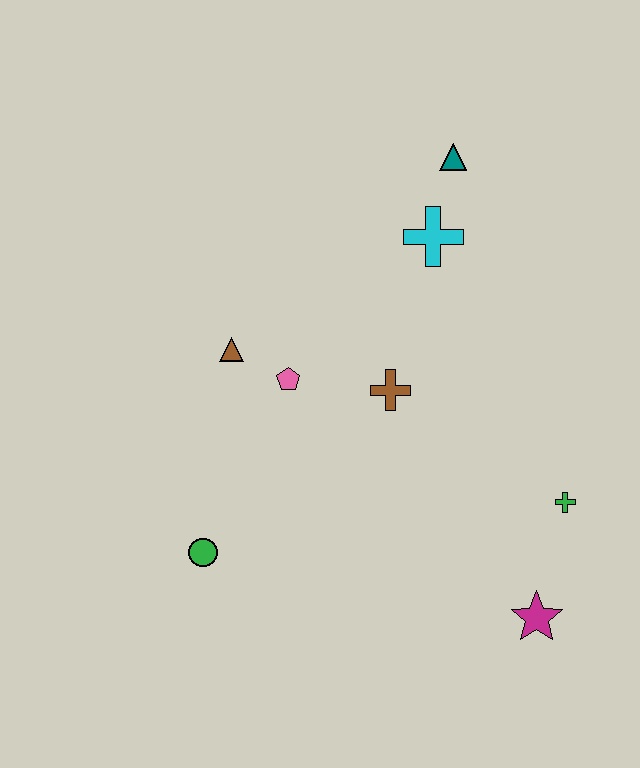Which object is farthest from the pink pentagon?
The magenta star is farthest from the pink pentagon.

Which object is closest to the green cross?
The magenta star is closest to the green cross.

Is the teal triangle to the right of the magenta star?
No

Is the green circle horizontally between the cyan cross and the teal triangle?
No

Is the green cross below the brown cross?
Yes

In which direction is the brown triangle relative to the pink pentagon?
The brown triangle is to the left of the pink pentagon.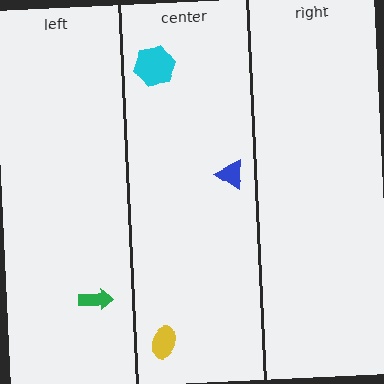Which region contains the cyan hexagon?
The center region.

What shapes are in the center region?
The blue triangle, the yellow ellipse, the cyan hexagon.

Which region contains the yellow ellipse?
The center region.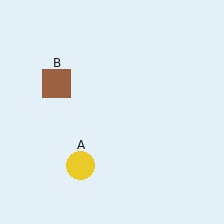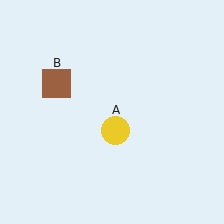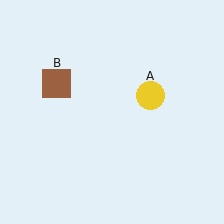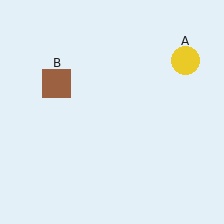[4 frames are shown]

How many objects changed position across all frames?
1 object changed position: yellow circle (object A).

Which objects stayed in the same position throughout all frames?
Brown square (object B) remained stationary.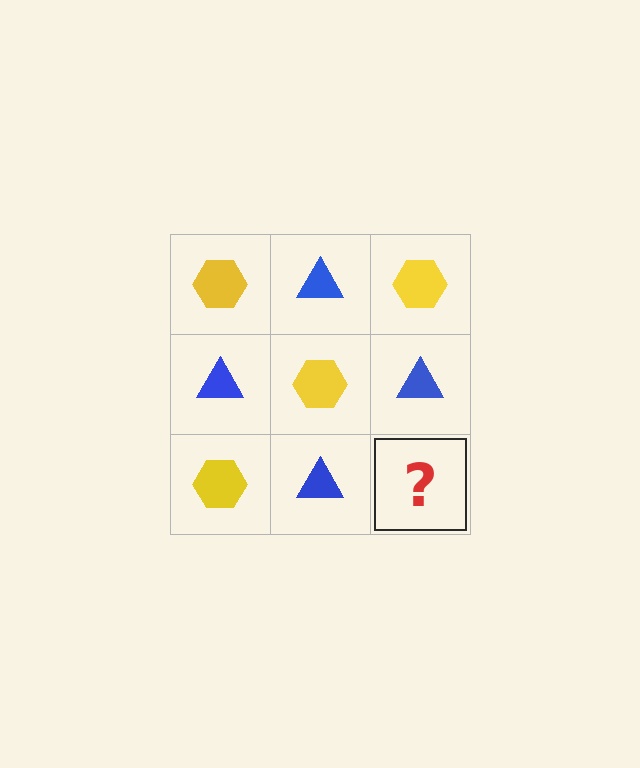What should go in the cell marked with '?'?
The missing cell should contain a yellow hexagon.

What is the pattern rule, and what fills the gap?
The rule is that it alternates yellow hexagon and blue triangle in a checkerboard pattern. The gap should be filled with a yellow hexagon.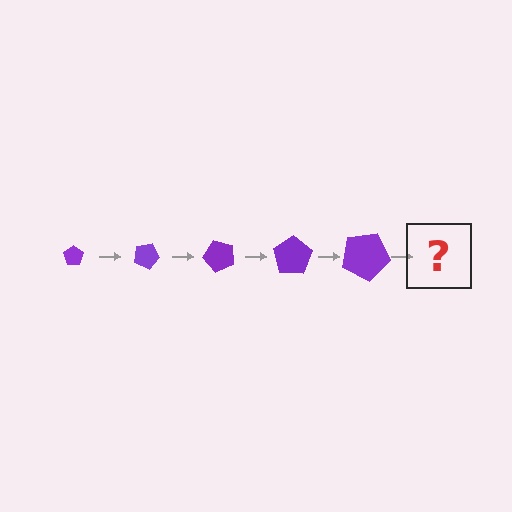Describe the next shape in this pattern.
It should be a pentagon, larger than the previous one and rotated 125 degrees from the start.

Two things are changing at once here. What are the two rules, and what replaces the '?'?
The two rules are that the pentagon grows larger each step and it rotates 25 degrees each step. The '?' should be a pentagon, larger than the previous one and rotated 125 degrees from the start.